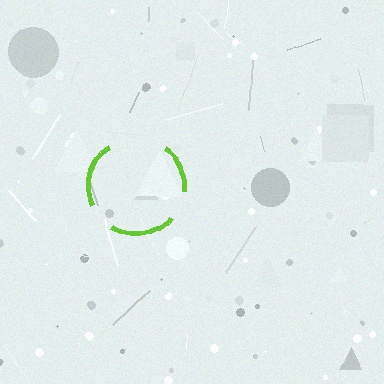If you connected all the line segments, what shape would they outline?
They would outline a circle.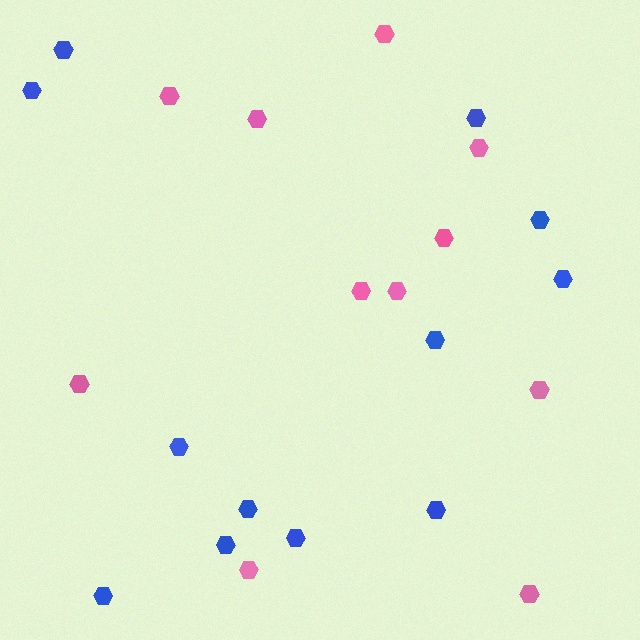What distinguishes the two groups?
There are 2 groups: one group of pink hexagons (11) and one group of blue hexagons (12).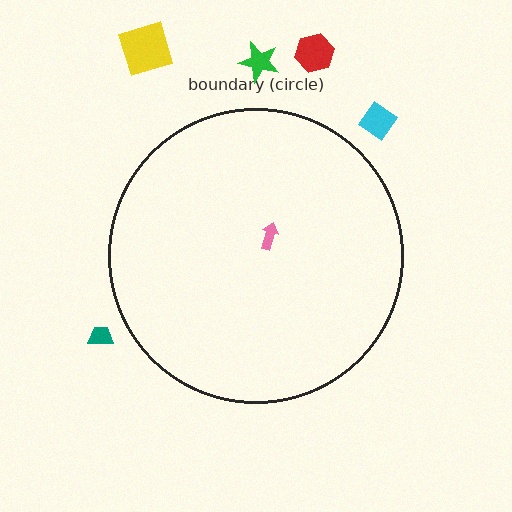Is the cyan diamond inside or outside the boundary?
Outside.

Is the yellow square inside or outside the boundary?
Outside.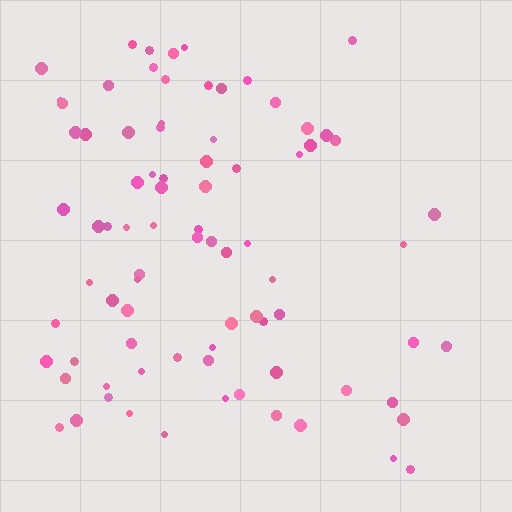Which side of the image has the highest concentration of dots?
The left.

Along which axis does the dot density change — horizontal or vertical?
Horizontal.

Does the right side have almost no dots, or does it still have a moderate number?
Still a moderate number, just noticeably fewer than the left.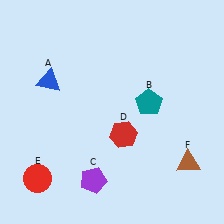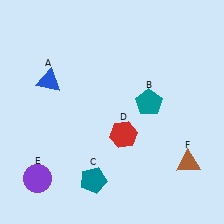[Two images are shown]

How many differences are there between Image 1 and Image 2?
There are 2 differences between the two images.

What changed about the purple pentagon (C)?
In Image 1, C is purple. In Image 2, it changed to teal.